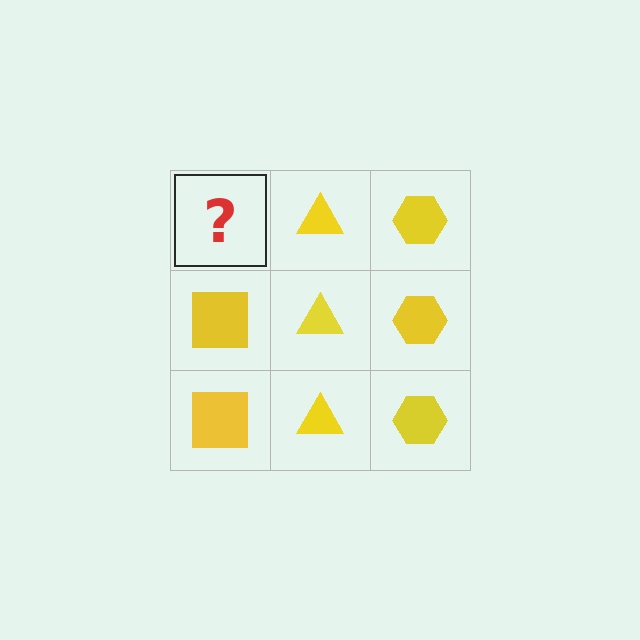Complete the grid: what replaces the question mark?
The question mark should be replaced with a yellow square.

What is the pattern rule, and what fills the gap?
The rule is that each column has a consistent shape. The gap should be filled with a yellow square.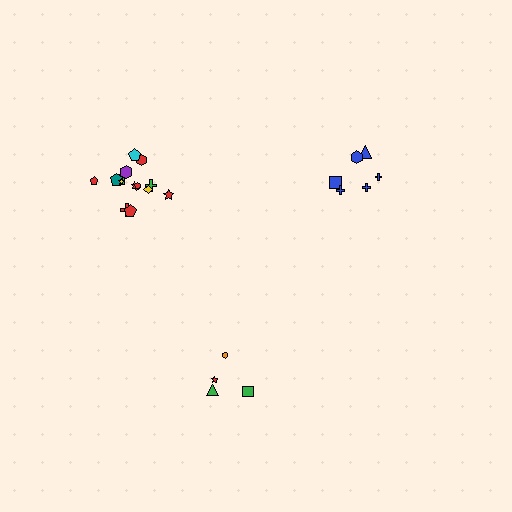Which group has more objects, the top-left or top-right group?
The top-left group.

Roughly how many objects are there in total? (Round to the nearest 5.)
Roughly 25 objects in total.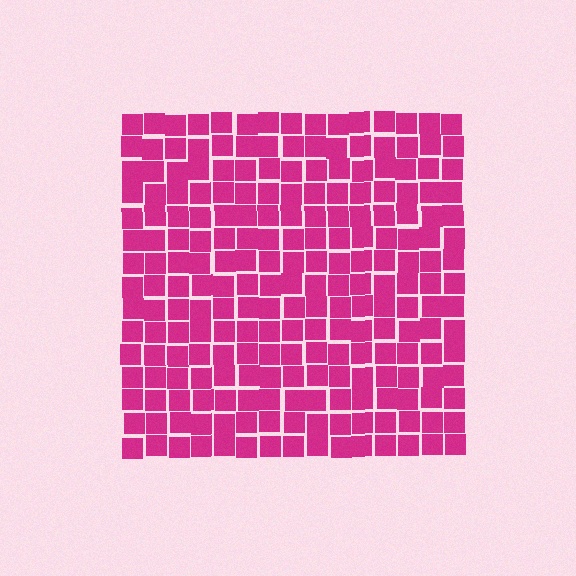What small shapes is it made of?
It is made of small squares.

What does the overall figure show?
The overall figure shows a square.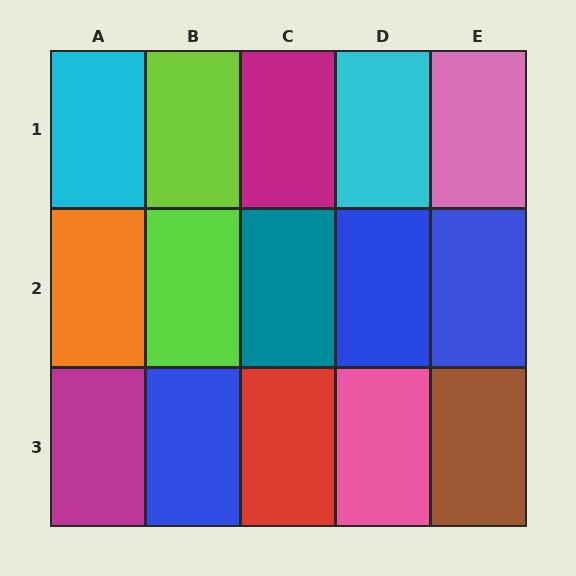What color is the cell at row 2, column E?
Blue.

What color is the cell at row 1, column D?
Cyan.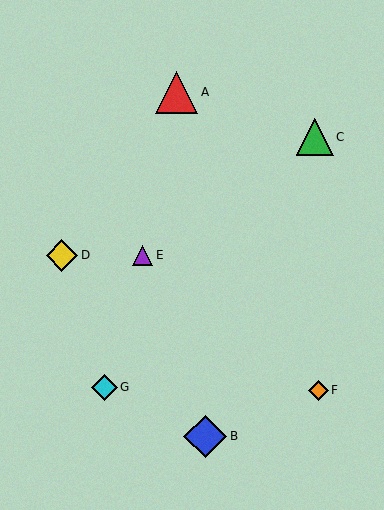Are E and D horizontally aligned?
Yes, both are at y≈255.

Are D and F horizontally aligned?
No, D is at y≈255 and F is at y≈390.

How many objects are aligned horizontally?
2 objects (D, E) are aligned horizontally.